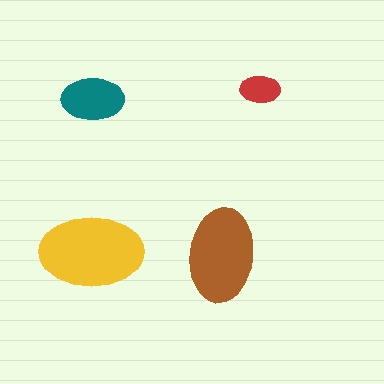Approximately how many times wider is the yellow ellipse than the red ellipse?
About 2.5 times wider.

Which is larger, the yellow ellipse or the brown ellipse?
The yellow one.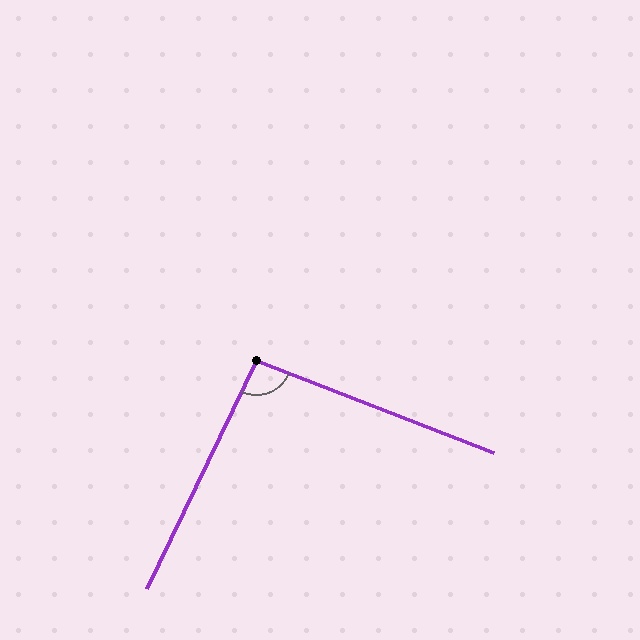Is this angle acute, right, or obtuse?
It is approximately a right angle.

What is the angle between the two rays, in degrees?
Approximately 95 degrees.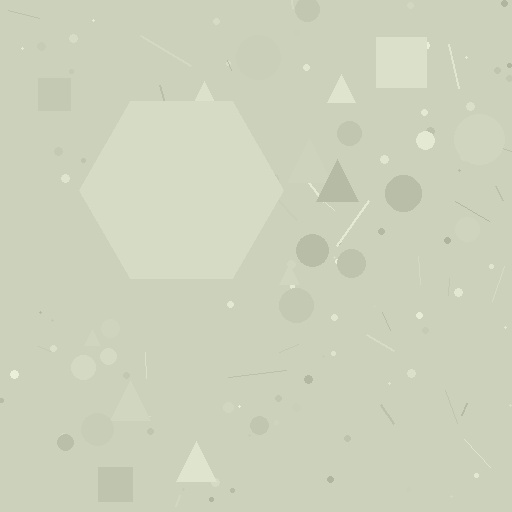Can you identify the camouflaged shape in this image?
The camouflaged shape is a hexagon.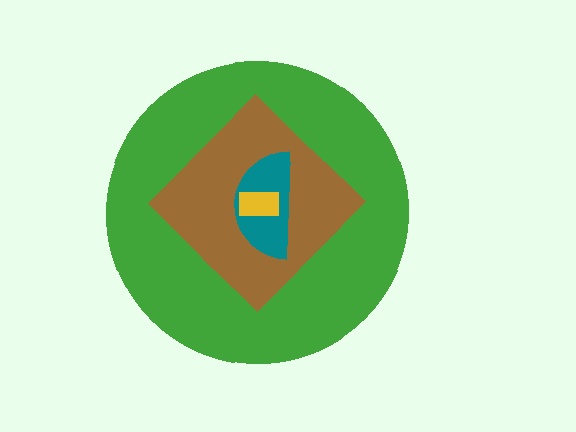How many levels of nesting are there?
4.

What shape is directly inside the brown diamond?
The teal semicircle.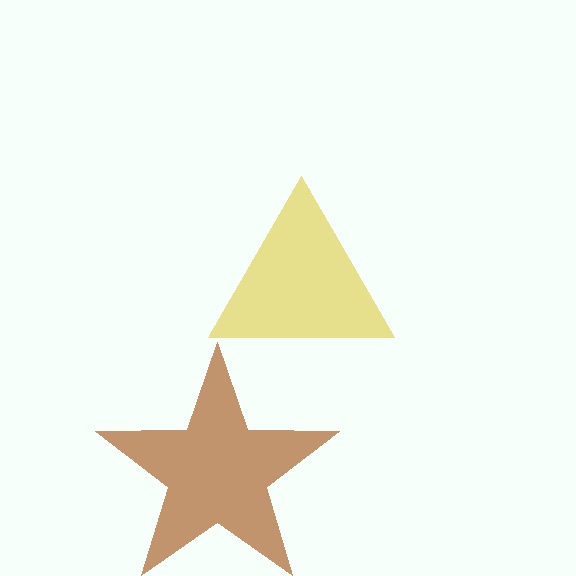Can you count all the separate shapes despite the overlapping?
Yes, there are 2 separate shapes.